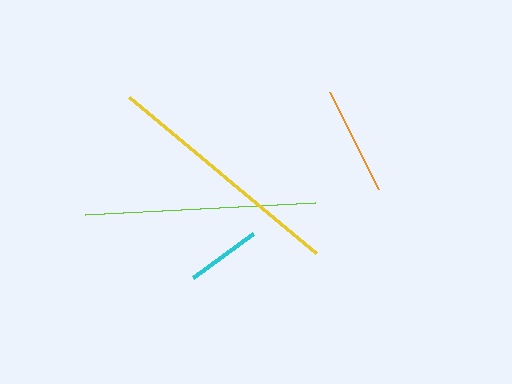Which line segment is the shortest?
The cyan line is the shortest at approximately 74 pixels.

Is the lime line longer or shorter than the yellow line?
The yellow line is longer than the lime line.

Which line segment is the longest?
The yellow line is the longest at approximately 244 pixels.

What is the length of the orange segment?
The orange segment is approximately 109 pixels long.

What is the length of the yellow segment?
The yellow segment is approximately 244 pixels long.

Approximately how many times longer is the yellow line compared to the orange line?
The yellow line is approximately 2.2 times the length of the orange line.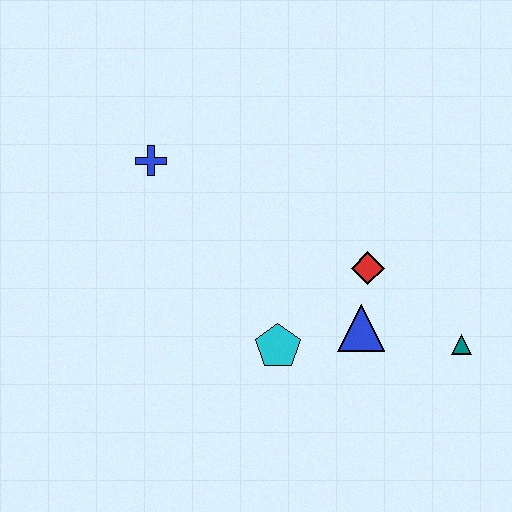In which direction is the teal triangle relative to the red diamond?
The teal triangle is to the right of the red diamond.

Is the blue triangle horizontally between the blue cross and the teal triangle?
Yes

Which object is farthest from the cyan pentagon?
The blue cross is farthest from the cyan pentagon.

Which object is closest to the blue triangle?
The red diamond is closest to the blue triangle.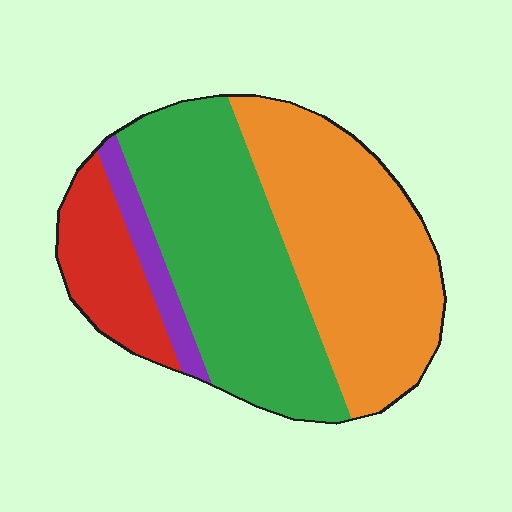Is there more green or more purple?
Green.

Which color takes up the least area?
Purple, at roughly 5%.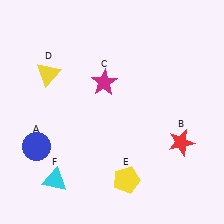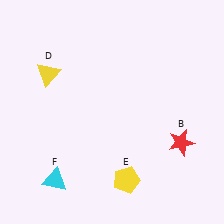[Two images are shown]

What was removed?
The blue circle (A), the magenta star (C) were removed in Image 2.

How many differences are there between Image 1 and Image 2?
There are 2 differences between the two images.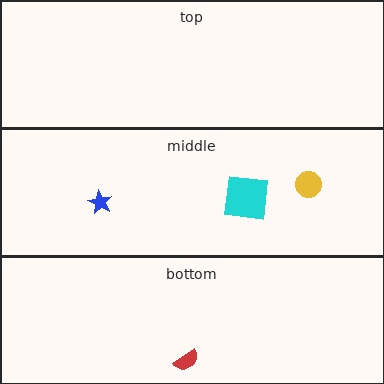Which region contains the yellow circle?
The middle region.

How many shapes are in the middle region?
3.